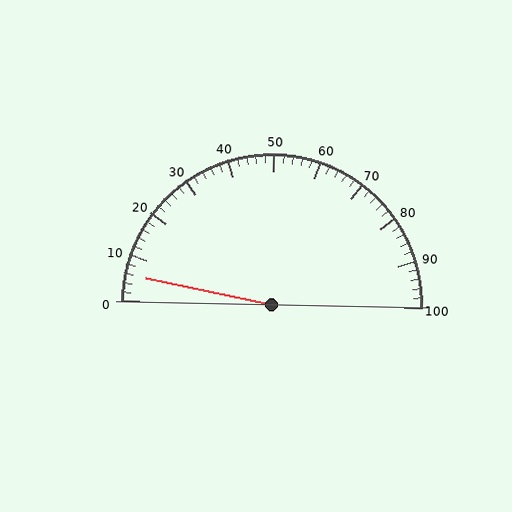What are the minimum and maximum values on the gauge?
The gauge ranges from 0 to 100.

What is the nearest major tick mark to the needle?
The nearest major tick mark is 10.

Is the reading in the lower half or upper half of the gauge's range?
The reading is in the lower half of the range (0 to 100).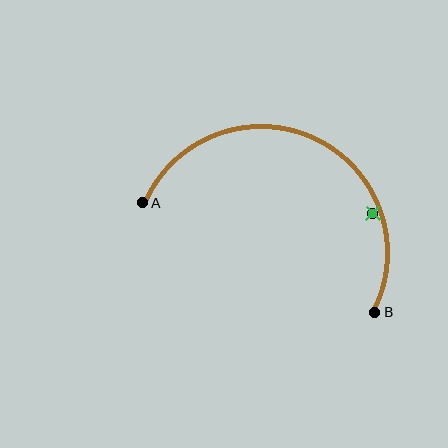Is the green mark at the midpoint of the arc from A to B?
No — the green mark does not lie on the arc at all. It sits slightly inside the curve.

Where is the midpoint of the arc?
The arc midpoint is the point on the curve farthest from the straight line joining A and B. It sits above that line.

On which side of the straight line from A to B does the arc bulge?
The arc bulges above the straight line connecting A and B.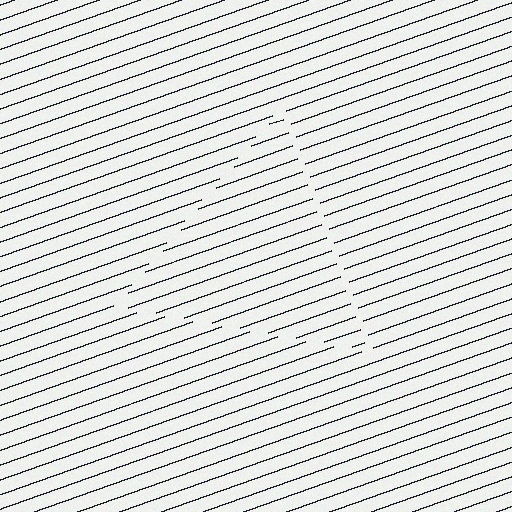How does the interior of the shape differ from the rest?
The interior of the shape contains the same grating, shifted by half a period — the contour is defined by the phase discontinuity where line-ends from the inner and outer gratings abut.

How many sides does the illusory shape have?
3 sides — the line-ends trace a triangle.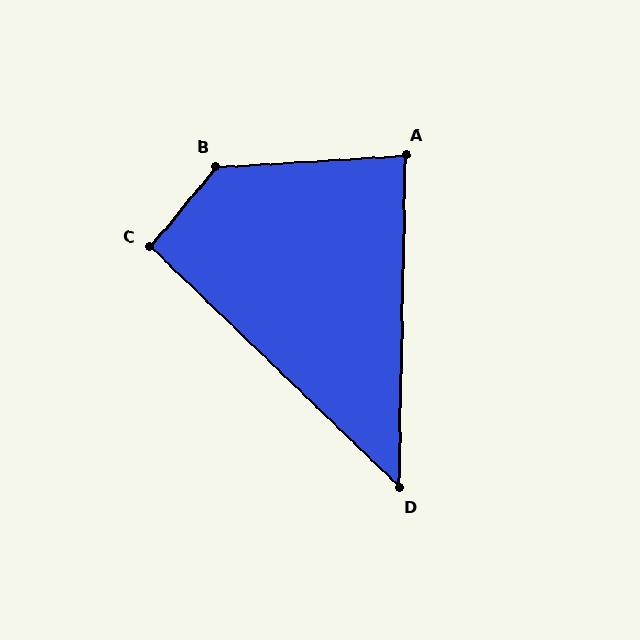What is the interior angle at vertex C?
Approximately 94 degrees (approximately right).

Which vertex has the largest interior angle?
B, at approximately 133 degrees.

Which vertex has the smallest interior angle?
D, at approximately 47 degrees.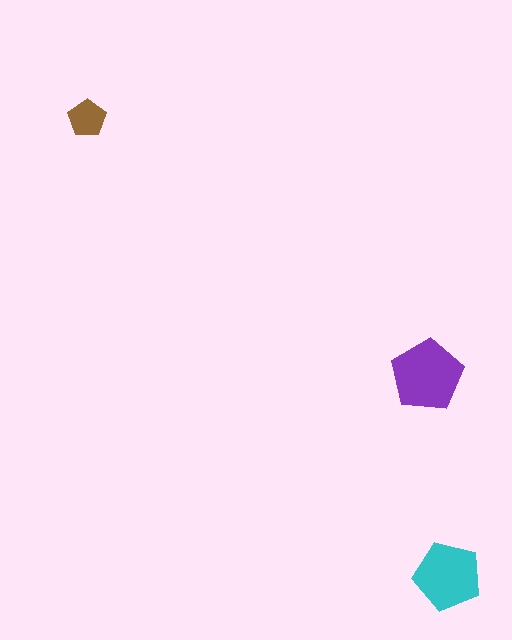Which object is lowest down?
The cyan pentagon is bottommost.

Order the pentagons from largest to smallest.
the purple one, the cyan one, the brown one.